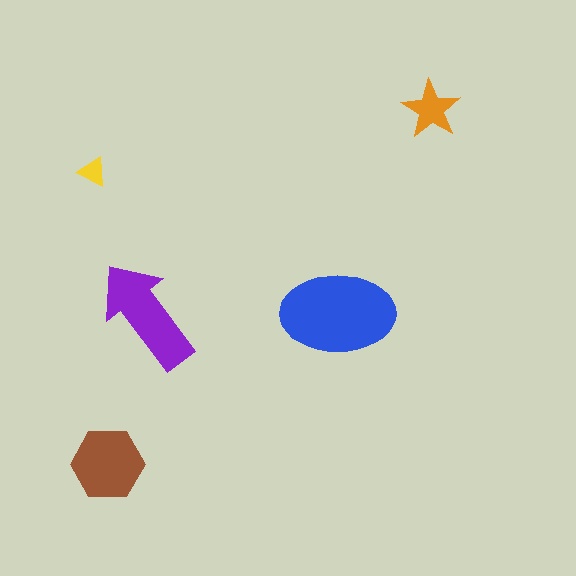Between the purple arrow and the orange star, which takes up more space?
The purple arrow.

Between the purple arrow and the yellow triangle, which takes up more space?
The purple arrow.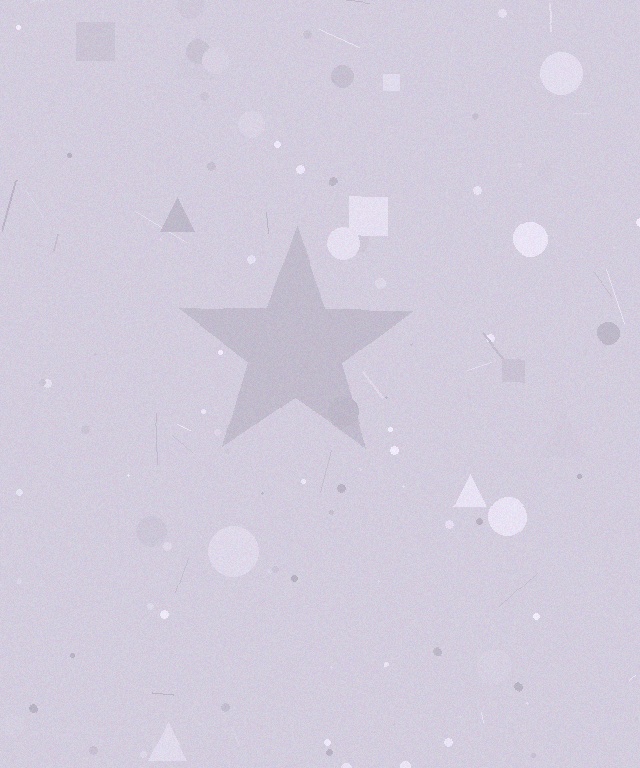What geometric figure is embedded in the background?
A star is embedded in the background.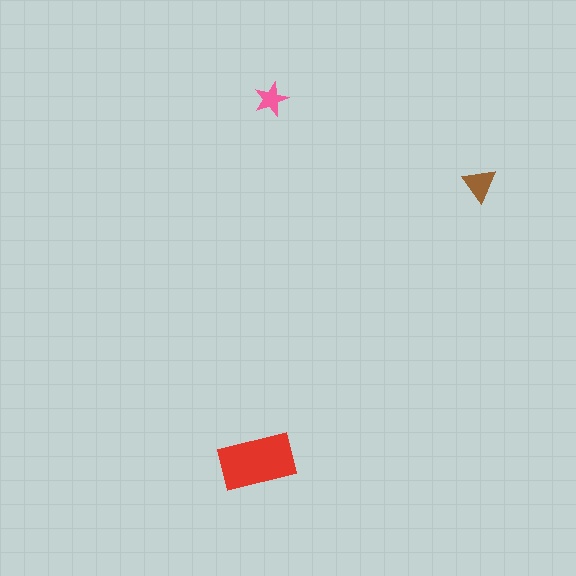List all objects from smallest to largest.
The pink star, the brown triangle, the red rectangle.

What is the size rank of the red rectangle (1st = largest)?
1st.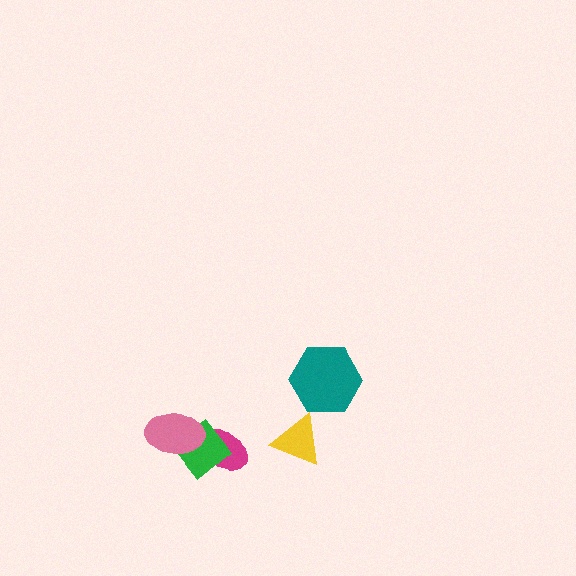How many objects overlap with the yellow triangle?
0 objects overlap with the yellow triangle.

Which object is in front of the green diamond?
The pink ellipse is in front of the green diamond.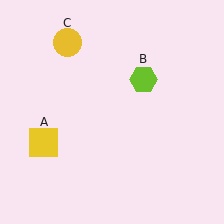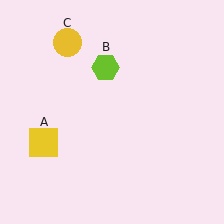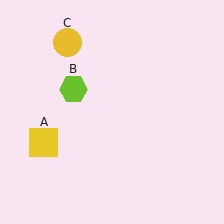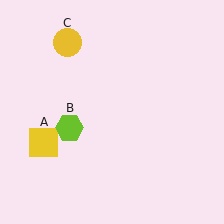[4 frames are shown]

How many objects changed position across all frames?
1 object changed position: lime hexagon (object B).